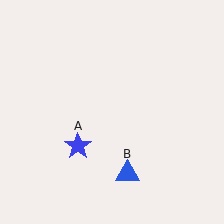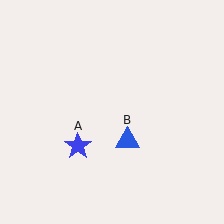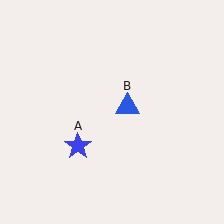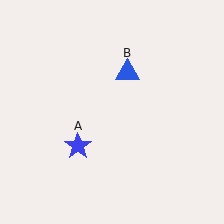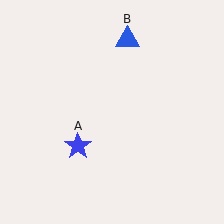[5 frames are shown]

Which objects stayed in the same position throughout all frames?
Blue star (object A) remained stationary.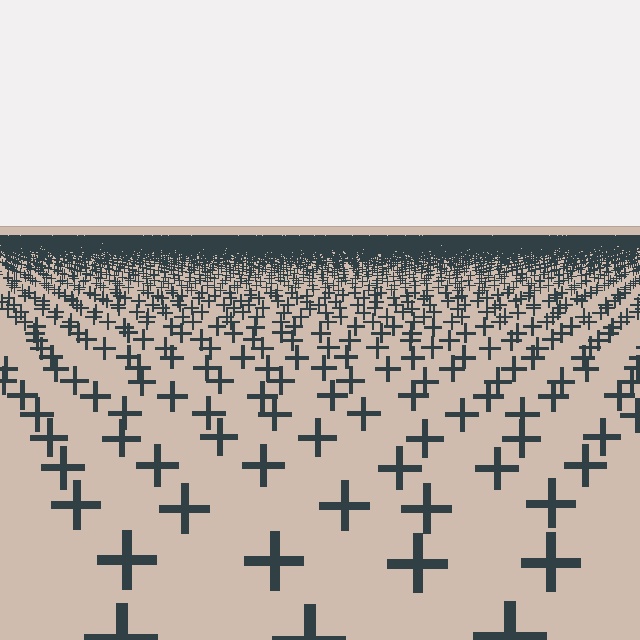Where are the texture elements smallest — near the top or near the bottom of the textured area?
Near the top.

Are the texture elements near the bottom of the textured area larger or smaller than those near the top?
Larger. Near the bottom, elements are closer to the viewer and appear at a bigger on-screen size.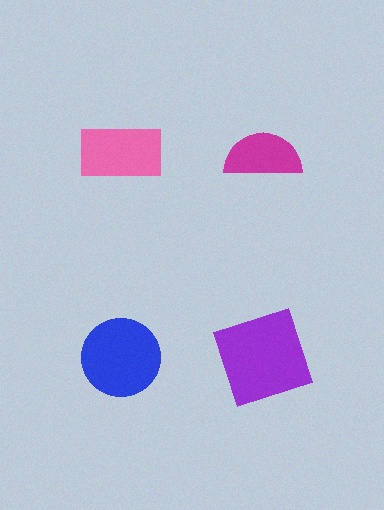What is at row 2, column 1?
A blue circle.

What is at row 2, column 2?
A purple square.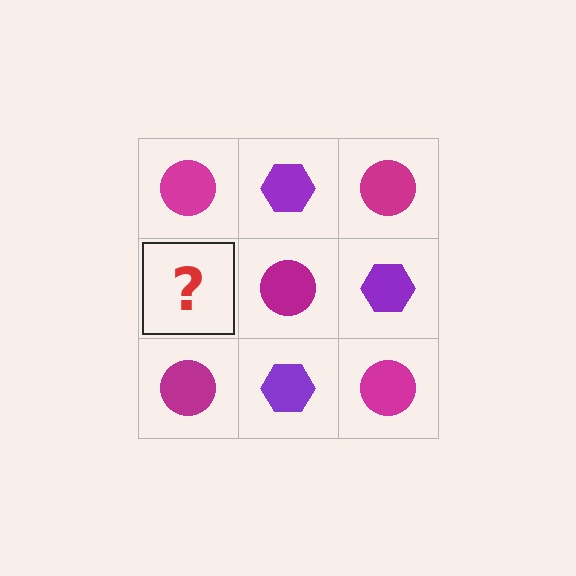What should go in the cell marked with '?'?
The missing cell should contain a purple hexagon.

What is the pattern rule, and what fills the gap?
The rule is that it alternates magenta circle and purple hexagon in a checkerboard pattern. The gap should be filled with a purple hexagon.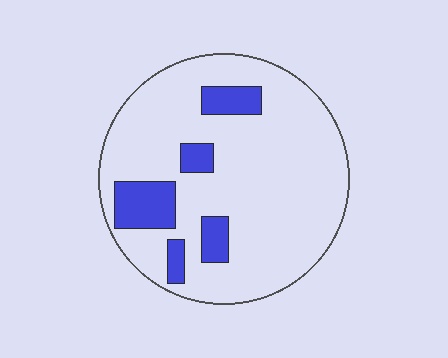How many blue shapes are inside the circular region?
5.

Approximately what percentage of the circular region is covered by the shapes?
Approximately 15%.